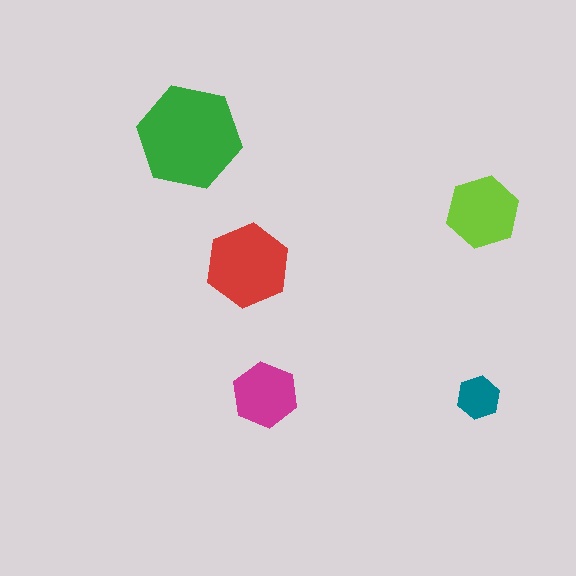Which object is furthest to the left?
The green hexagon is leftmost.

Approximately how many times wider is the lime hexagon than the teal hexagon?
About 1.5 times wider.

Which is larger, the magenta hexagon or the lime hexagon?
The lime one.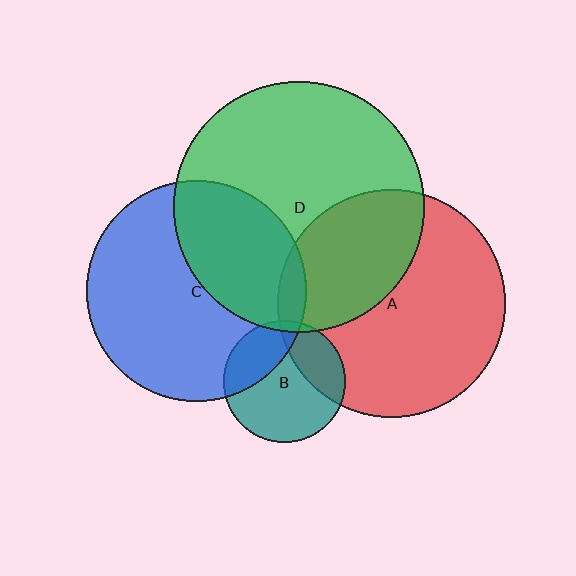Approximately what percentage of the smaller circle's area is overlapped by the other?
Approximately 30%.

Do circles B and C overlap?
Yes.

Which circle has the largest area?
Circle D (green).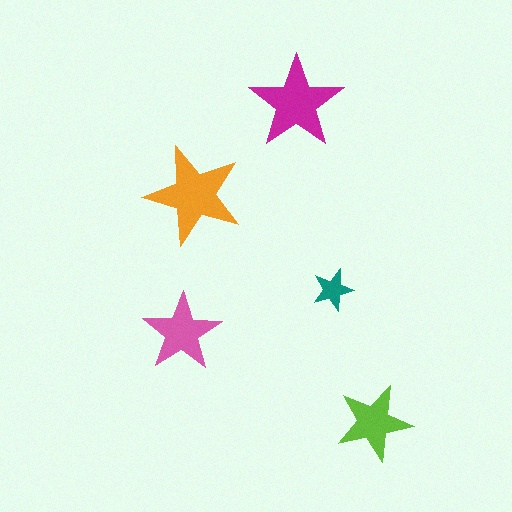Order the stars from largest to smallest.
the orange one, the magenta one, the pink one, the lime one, the teal one.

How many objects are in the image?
There are 5 objects in the image.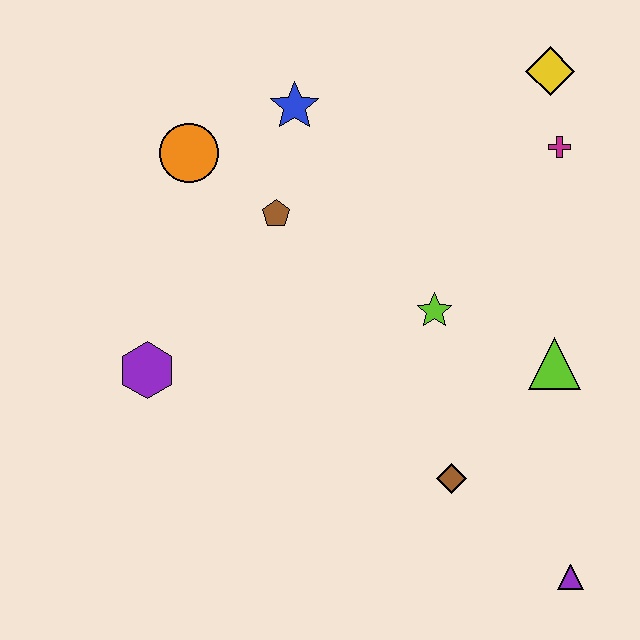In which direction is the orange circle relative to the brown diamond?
The orange circle is above the brown diamond.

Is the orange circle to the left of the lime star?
Yes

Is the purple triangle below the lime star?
Yes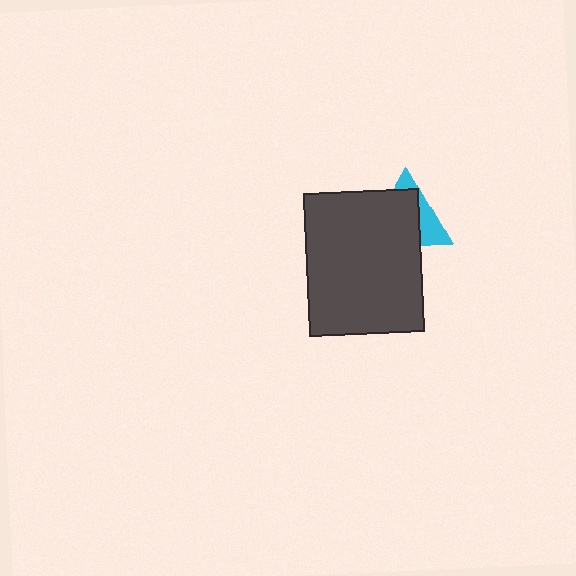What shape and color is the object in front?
The object in front is a dark gray rectangle.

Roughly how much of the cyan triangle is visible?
A small part of it is visible (roughly 33%).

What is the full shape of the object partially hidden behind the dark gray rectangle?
The partially hidden object is a cyan triangle.